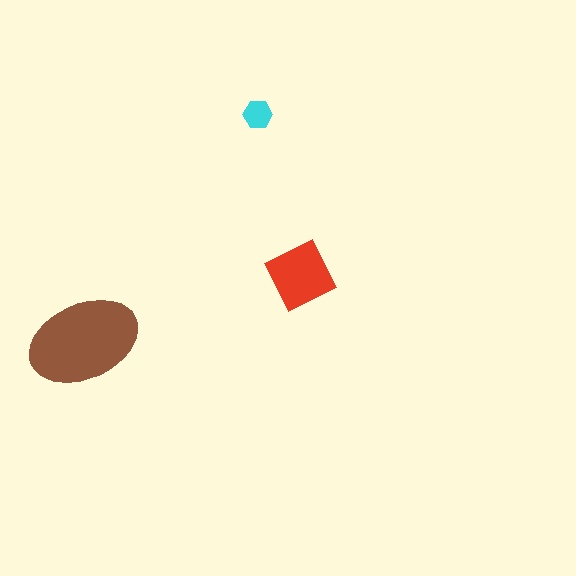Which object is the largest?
The brown ellipse.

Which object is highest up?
The cyan hexagon is topmost.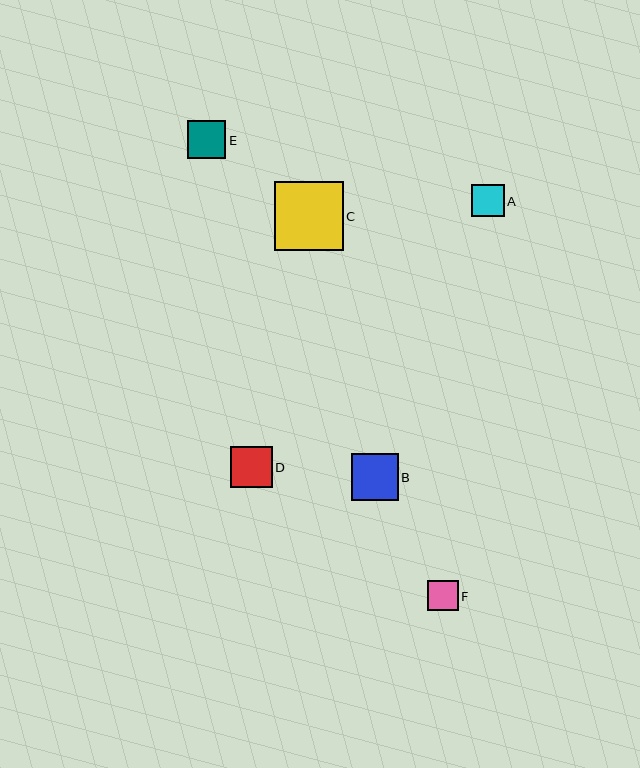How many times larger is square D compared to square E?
Square D is approximately 1.1 times the size of square E.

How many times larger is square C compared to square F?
Square C is approximately 2.2 times the size of square F.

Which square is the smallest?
Square F is the smallest with a size of approximately 31 pixels.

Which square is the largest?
Square C is the largest with a size of approximately 68 pixels.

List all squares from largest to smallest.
From largest to smallest: C, B, D, E, A, F.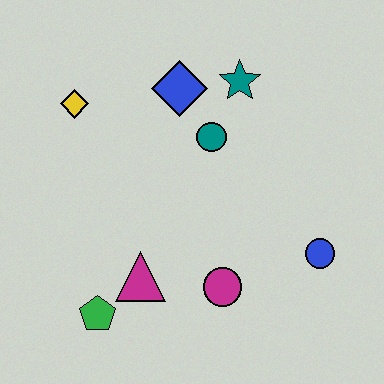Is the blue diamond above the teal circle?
Yes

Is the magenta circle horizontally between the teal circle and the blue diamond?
No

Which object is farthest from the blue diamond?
The green pentagon is farthest from the blue diamond.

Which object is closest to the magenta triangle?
The green pentagon is closest to the magenta triangle.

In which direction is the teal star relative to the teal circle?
The teal star is above the teal circle.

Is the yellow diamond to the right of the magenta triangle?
No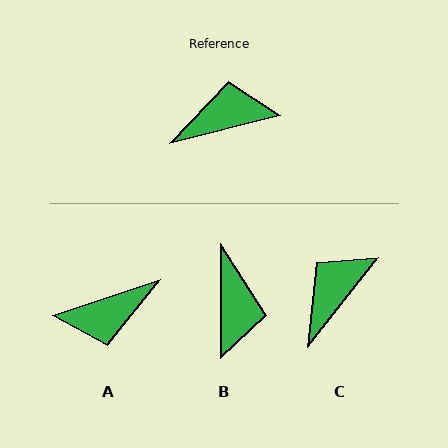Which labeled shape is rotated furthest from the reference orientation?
A, about 176 degrees away.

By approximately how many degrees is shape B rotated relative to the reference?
Approximately 104 degrees clockwise.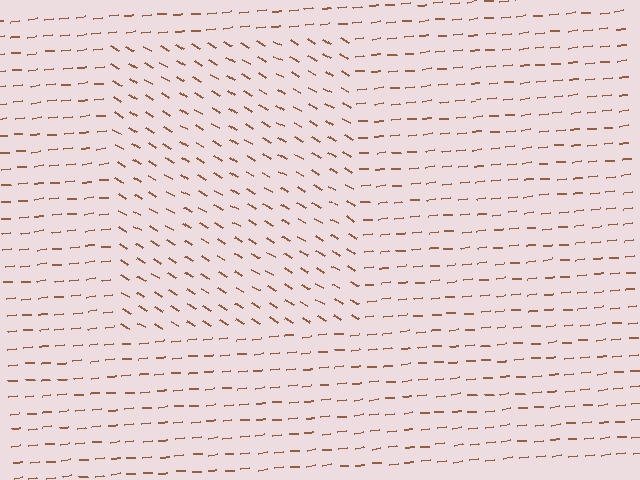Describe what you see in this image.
The image is filled with small brown line segments. A rectangle region in the image has lines oriented differently from the surrounding lines, creating a visible texture boundary.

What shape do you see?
I see a rectangle.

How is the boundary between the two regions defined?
The boundary is defined purely by a change in line orientation (approximately 36 degrees difference). All lines are the same color and thickness.